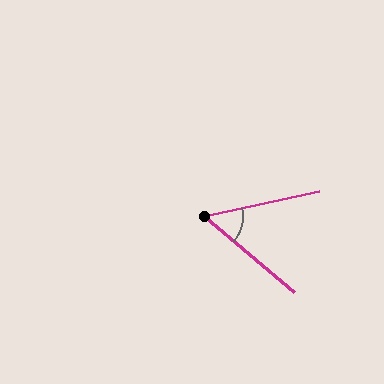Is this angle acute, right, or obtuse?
It is acute.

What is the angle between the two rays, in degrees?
Approximately 52 degrees.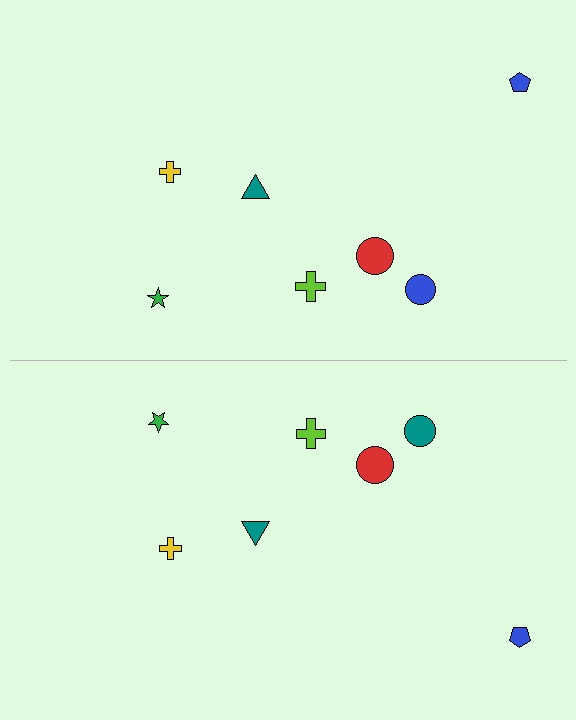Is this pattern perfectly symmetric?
No, the pattern is not perfectly symmetric. The teal circle on the bottom side breaks the symmetry — its mirror counterpart is blue.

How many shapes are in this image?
There are 14 shapes in this image.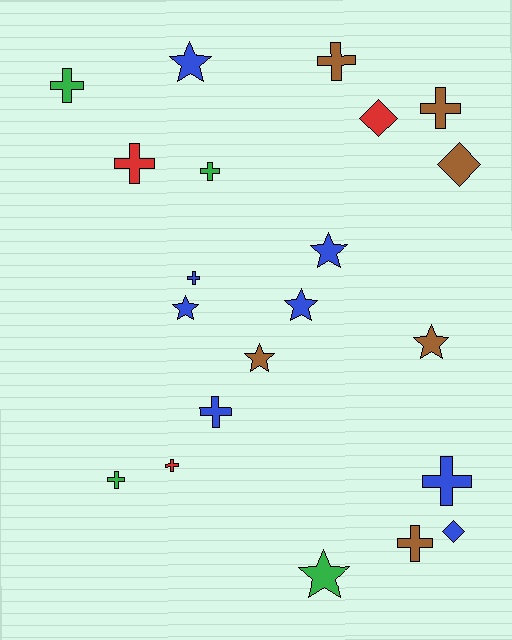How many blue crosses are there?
There are 3 blue crosses.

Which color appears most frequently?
Blue, with 8 objects.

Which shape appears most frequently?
Cross, with 11 objects.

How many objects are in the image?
There are 21 objects.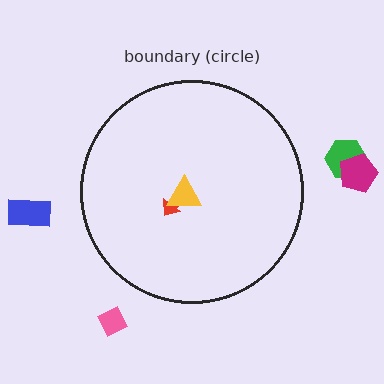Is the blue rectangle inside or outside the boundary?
Outside.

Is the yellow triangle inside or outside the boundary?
Inside.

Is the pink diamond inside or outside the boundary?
Outside.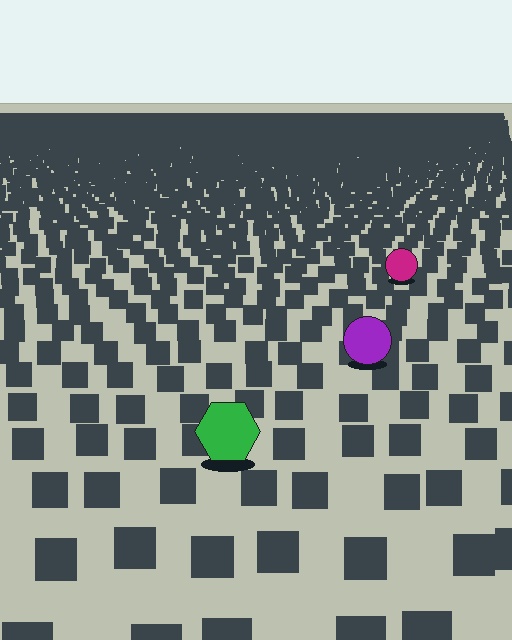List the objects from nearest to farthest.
From nearest to farthest: the green hexagon, the purple circle, the magenta circle.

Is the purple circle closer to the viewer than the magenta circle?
Yes. The purple circle is closer — you can tell from the texture gradient: the ground texture is coarser near it.